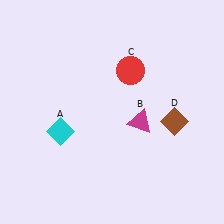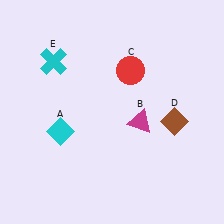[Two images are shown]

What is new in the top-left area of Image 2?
A cyan cross (E) was added in the top-left area of Image 2.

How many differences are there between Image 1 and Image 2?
There is 1 difference between the two images.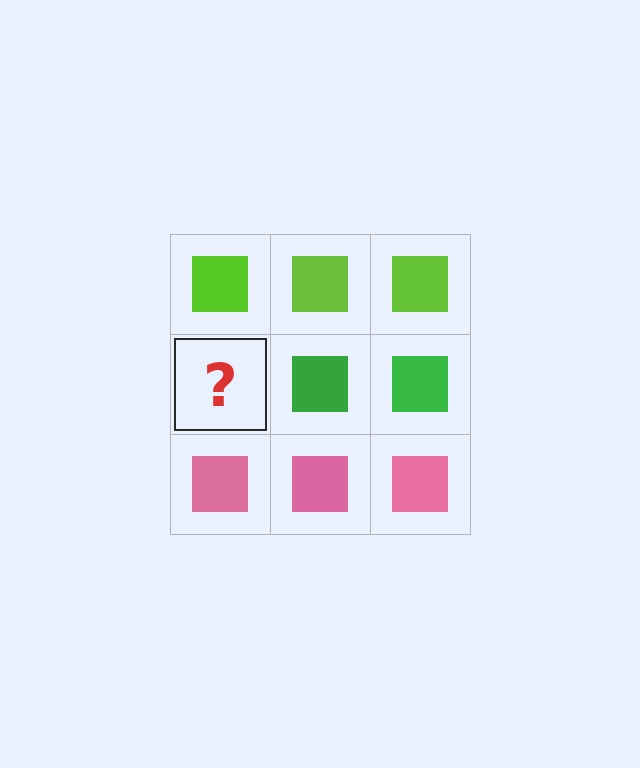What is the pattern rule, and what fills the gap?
The rule is that each row has a consistent color. The gap should be filled with a green square.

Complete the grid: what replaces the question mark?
The question mark should be replaced with a green square.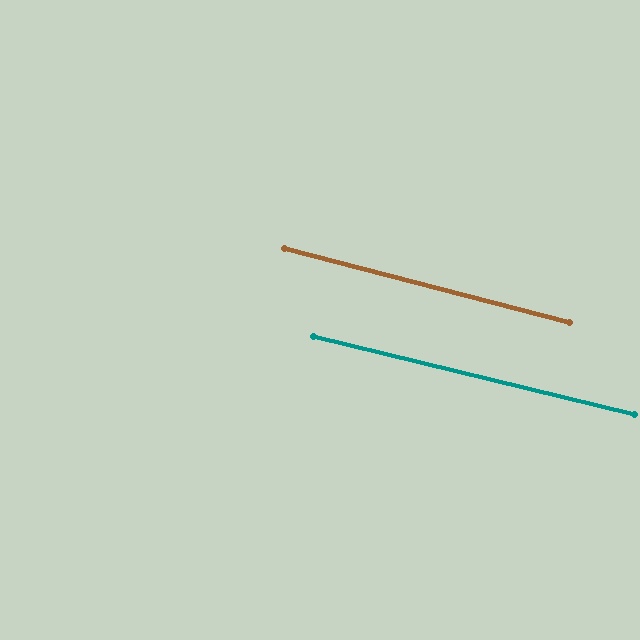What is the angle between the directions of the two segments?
Approximately 1 degree.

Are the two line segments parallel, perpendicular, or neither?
Parallel — their directions differ by only 0.8°.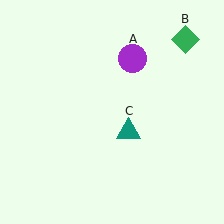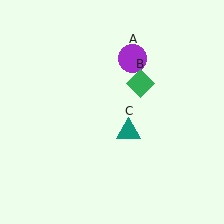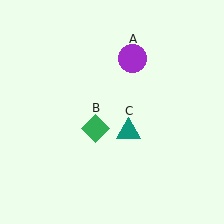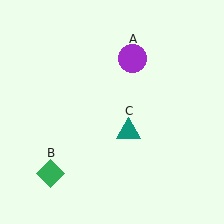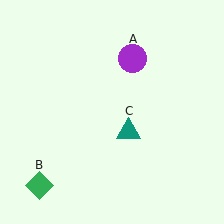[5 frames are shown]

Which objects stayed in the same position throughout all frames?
Purple circle (object A) and teal triangle (object C) remained stationary.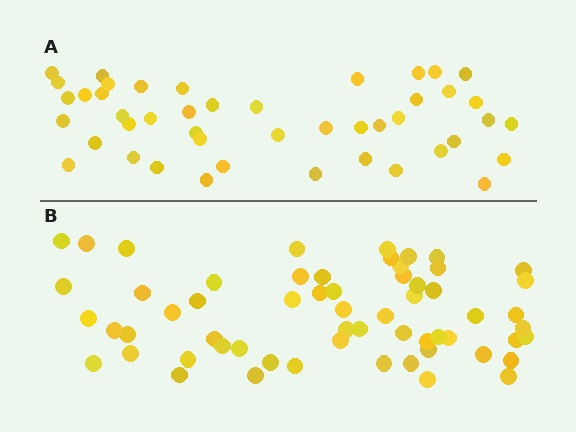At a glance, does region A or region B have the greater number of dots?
Region B (the bottom region) has more dots.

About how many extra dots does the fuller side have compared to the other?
Region B has approximately 15 more dots than region A.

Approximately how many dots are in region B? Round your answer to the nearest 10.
About 60 dots.